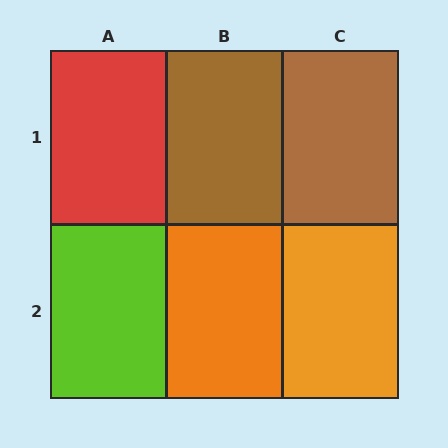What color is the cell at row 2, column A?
Lime.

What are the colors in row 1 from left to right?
Red, brown, brown.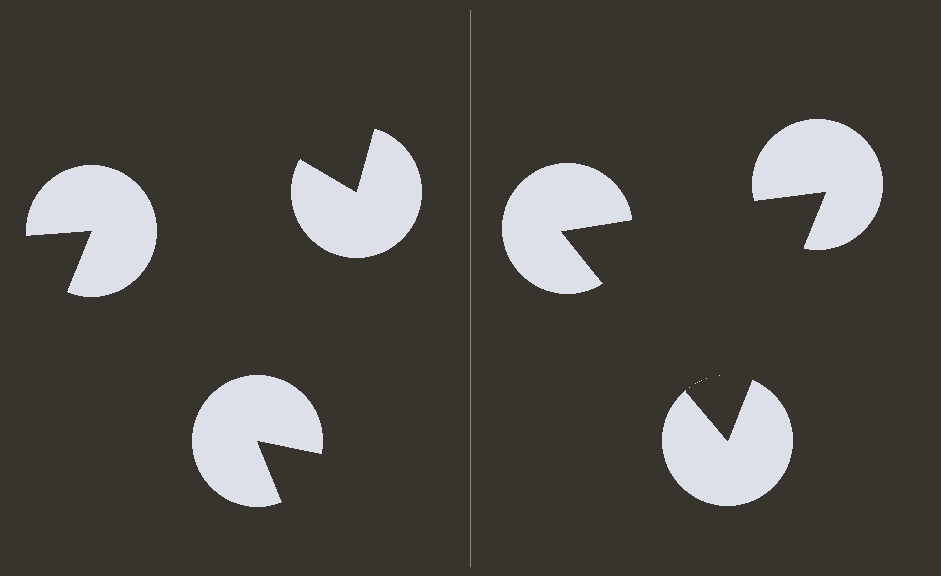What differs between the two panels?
The pac-man discs are positioned identically on both sides; only the wedge orientations differ. On the right they align to a triangle; on the left they are misaligned.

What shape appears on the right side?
An illusory triangle.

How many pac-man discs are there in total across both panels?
6 — 3 on each side.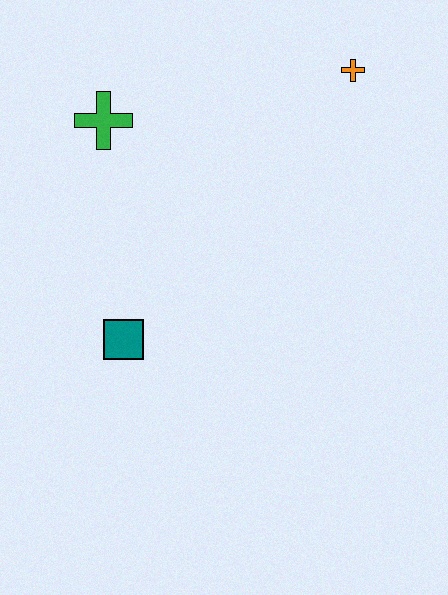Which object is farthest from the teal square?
The orange cross is farthest from the teal square.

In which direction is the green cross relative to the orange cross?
The green cross is to the left of the orange cross.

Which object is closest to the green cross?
The teal square is closest to the green cross.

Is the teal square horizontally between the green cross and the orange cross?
Yes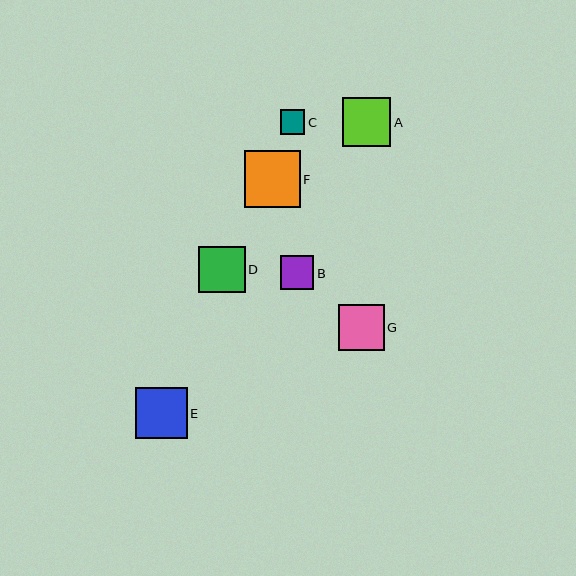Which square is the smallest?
Square C is the smallest with a size of approximately 24 pixels.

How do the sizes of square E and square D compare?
Square E and square D are approximately the same size.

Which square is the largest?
Square F is the largest with a size of approximately 56 pixels.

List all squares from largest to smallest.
From largest to smallest: F, E, A, D, G, B, C.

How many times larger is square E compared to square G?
Square E is approximately 1.1 times the size of square G.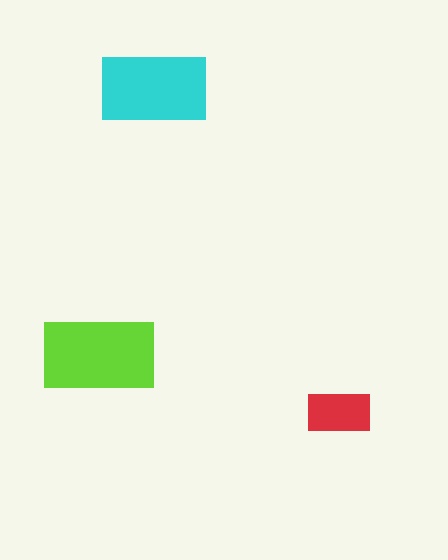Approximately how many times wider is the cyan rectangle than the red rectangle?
About 1.5 times wider.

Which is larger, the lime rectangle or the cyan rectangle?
The lime one.